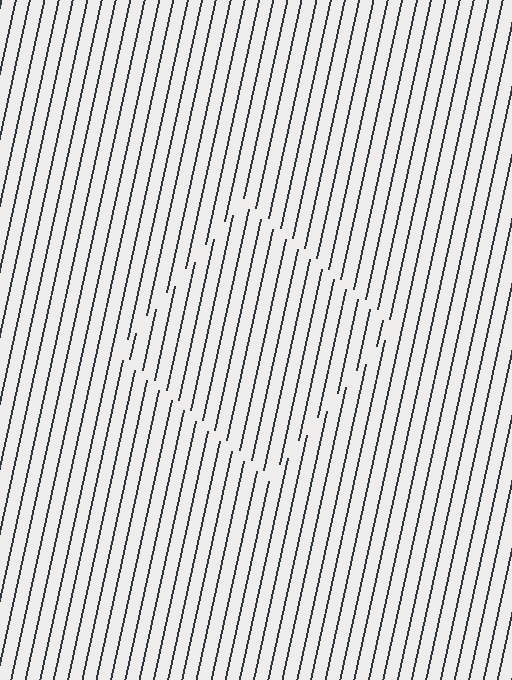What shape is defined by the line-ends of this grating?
An illusory square. The interior of the shape contains the same grating, shifted by half a period — the contour is defined by the phase discontinuity where line-ends from the inner and outer gratings abut.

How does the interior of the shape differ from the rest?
The interior of the shape contains the same grating, shifted by half a period — the contour is defined by the phase discontinuity where line-ends from the inner and outer gratings abut.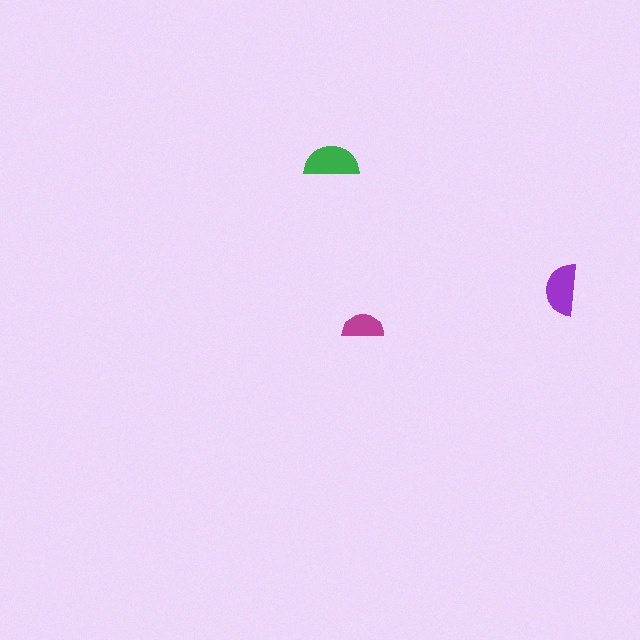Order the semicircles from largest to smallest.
the green one, the purple one, the magenta one.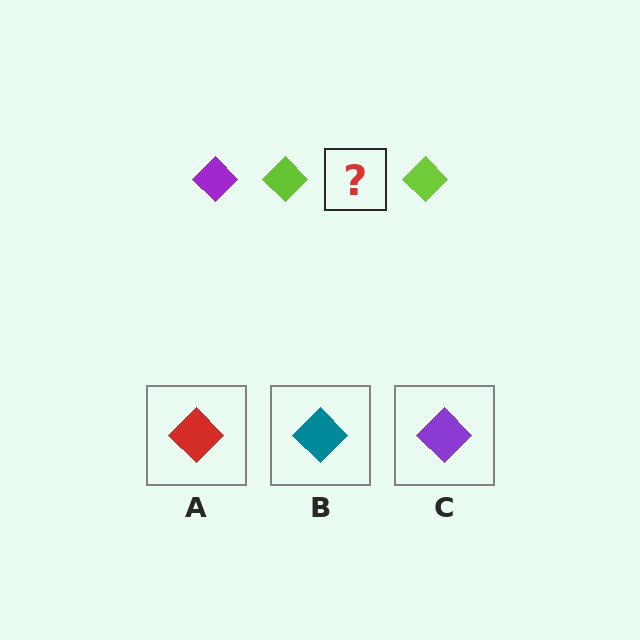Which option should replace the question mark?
Option C.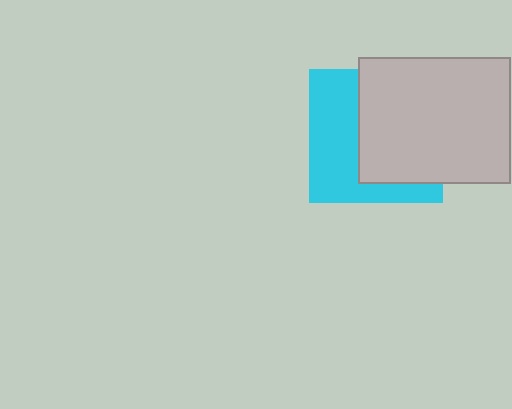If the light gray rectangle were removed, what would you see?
You would see the complete cyan square.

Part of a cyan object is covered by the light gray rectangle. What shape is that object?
It is a square.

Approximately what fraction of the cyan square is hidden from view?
Roughly 55% of the cyan square is hidden behind the light gray rectangle.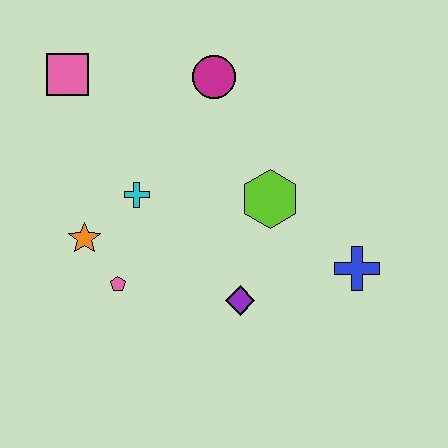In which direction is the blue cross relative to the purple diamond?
The blue cross is to the right of the purple diamond.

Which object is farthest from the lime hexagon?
The pink square is farthest from the lime hexagon.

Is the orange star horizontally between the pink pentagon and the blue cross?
No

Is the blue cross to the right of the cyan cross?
Yes